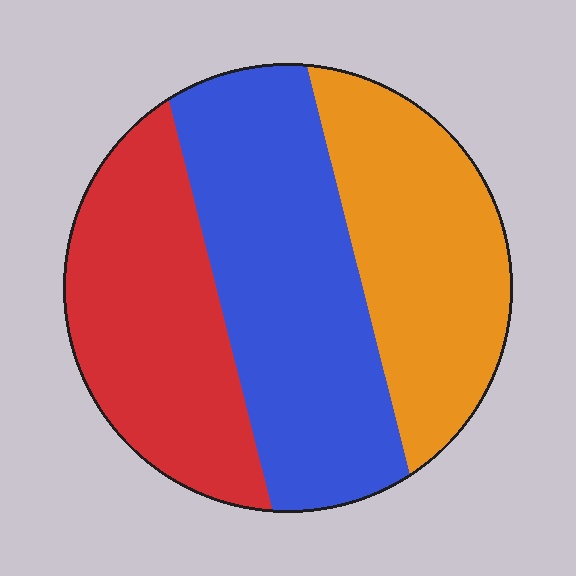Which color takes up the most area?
Blue, at roughly 40%.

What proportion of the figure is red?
Red covers 31% of the figure.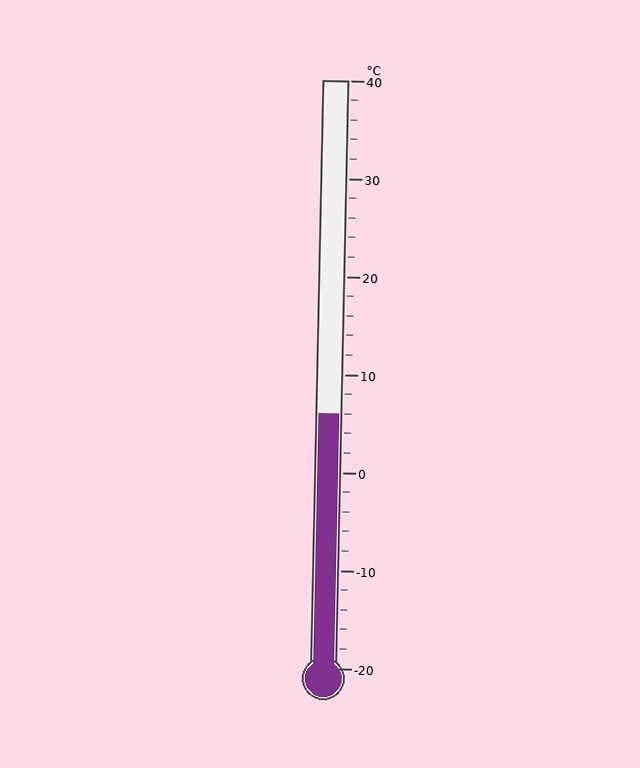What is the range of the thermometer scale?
The thermometer scale ranges from -20°C to 40°C.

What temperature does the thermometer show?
The thermometer shows approximately 6°C.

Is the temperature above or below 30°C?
The temperature is below 30°C.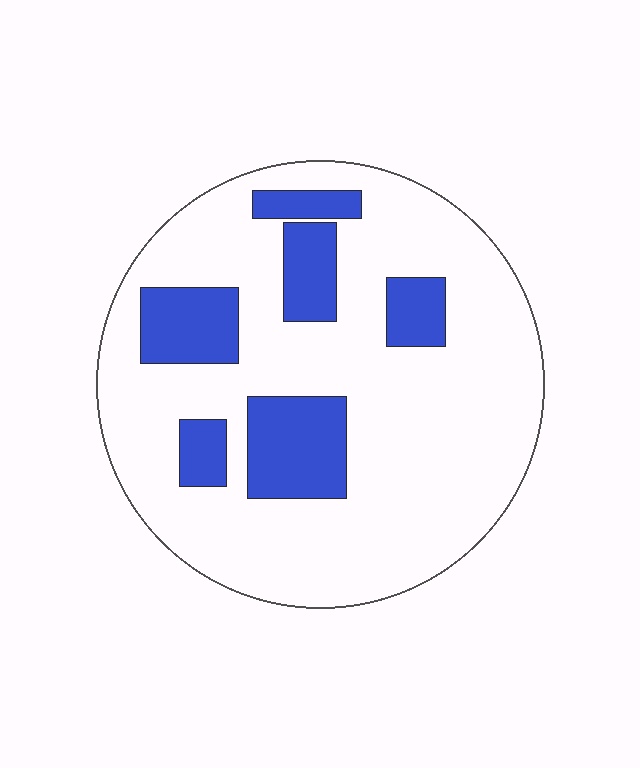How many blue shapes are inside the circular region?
6.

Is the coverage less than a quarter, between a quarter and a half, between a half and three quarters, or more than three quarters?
Less than a quarter.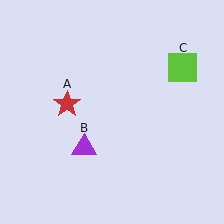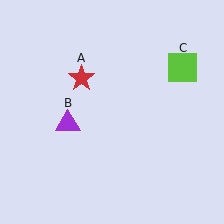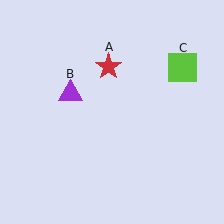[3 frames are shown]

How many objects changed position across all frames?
2 objects changed position: red star (object A), purple triangle (object B).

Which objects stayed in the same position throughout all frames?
Lime square (object C) remained stationary.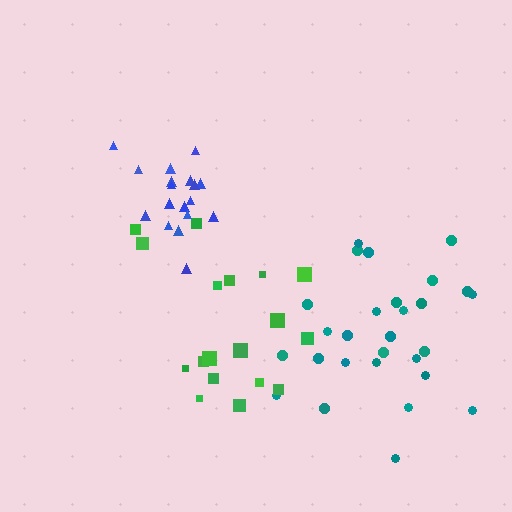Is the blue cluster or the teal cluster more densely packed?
Blue.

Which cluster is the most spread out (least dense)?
Green.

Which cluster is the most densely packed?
Blue.